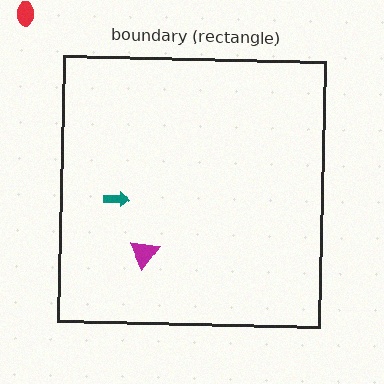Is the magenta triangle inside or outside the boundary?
Inside.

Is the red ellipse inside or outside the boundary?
Outside.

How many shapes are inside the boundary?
2 inside, 1 outside.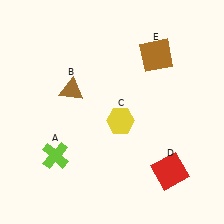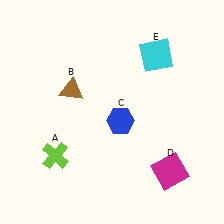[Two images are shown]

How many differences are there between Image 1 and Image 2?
There are 3 differences between the two images.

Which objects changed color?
C changed from yellow to blue. D changed from red to magenta. E changed from brown to cyan.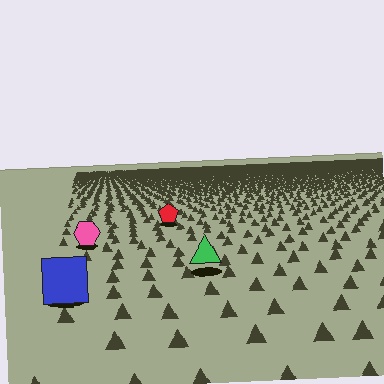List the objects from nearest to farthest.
From nearest to farthest: the blue square, the green triangle, the pink hexagon, the red pentagon.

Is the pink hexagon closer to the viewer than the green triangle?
No. The green triangle is closer — you can tell from the texture gradient: the ground texture is coarser near it.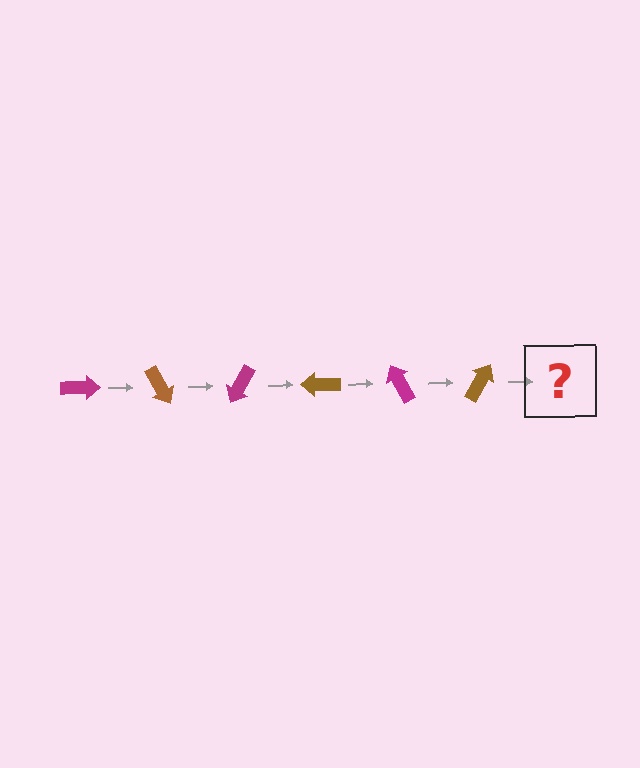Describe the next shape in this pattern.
It should be a magenta arrow, rotated 360 degrees from the start.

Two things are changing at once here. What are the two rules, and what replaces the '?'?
The two rules are that it rotates 60 degrees each step and the color cycles through magenta and brown. The '?' should be a magenta arrow, rotated 360 degrees from the start.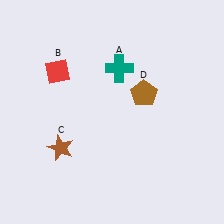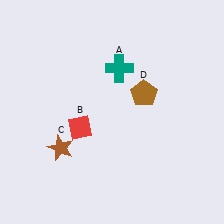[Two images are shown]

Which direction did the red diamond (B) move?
The red diamond (B) moved down.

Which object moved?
The red diamond (B) moved down.